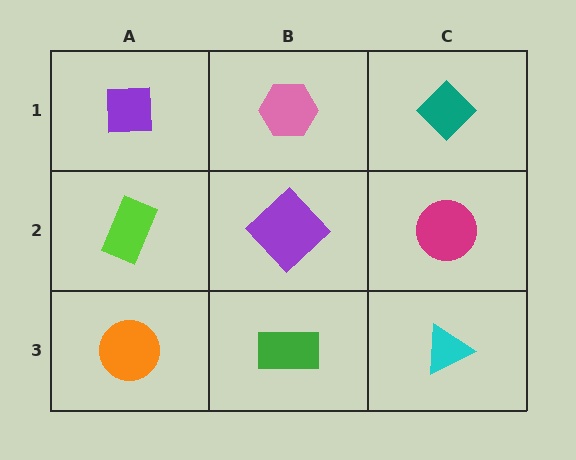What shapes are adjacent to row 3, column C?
A magenta circle (row 2, column C), a green rectangle (row 3, column B).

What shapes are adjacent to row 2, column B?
A pink hexagon (row 1, column B), a green rectangle (row 3, column B), a lime rectangle (row 2, column A), a magenta circle (row 2, column C).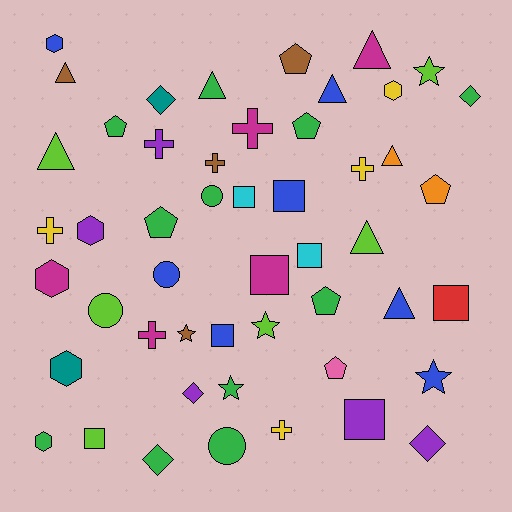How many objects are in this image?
There are 50 objects.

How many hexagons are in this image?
There are 6 hexagons.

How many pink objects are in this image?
There is 1 pink object.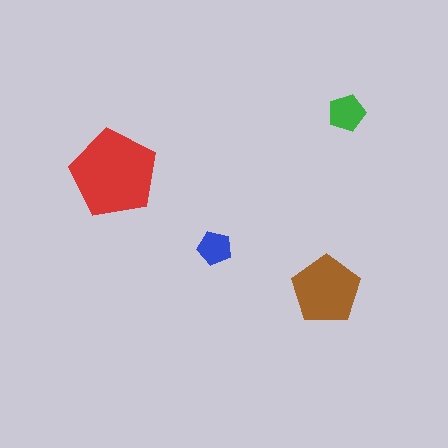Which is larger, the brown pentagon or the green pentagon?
The brown one.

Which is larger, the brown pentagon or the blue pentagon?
The brown one.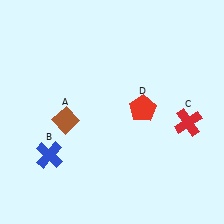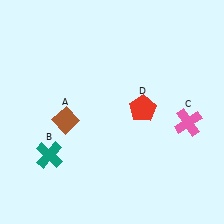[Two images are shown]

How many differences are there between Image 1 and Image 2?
There are 2 differences between the two images.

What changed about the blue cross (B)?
In Image 1, B is blue. In Image 2, it changed to teal.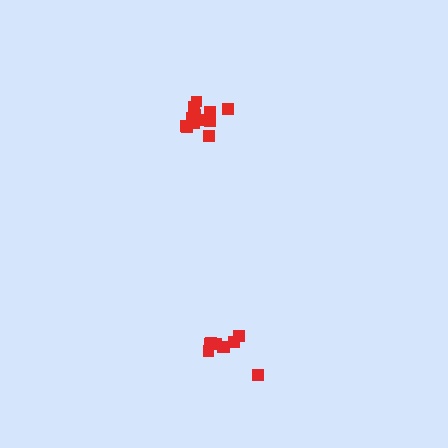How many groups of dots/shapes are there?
There are 2 groups.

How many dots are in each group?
Group 1: 9 dots, Group 2: 12 dots (21 total).